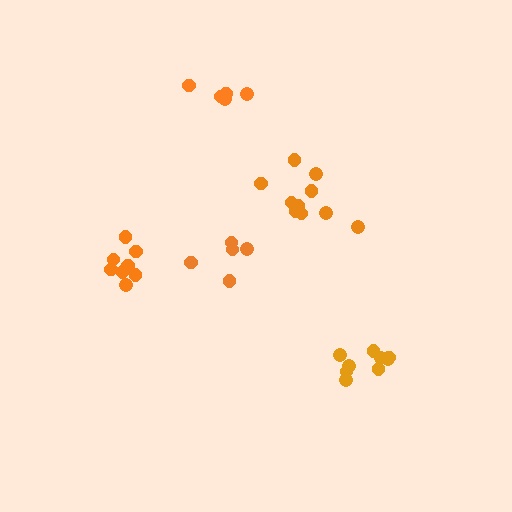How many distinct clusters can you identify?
There are 5 distinct clusters.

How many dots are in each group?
Group 1: 6 dots, Group 2: 5 dots, Group 3: 9 dots, Group 4: 10 dots, Group 5: 8 dots (38 total).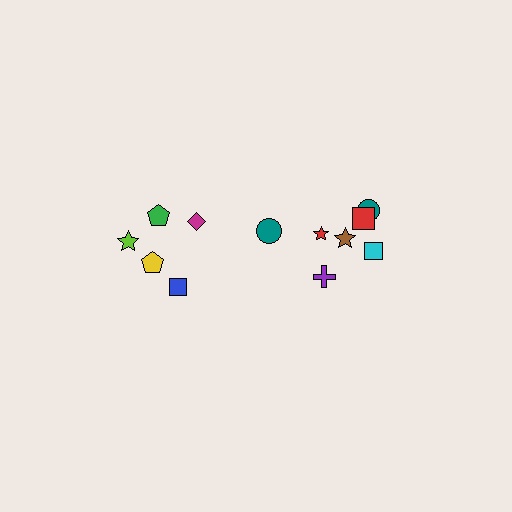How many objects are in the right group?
There are 7 objects.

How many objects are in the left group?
There are 5 objects.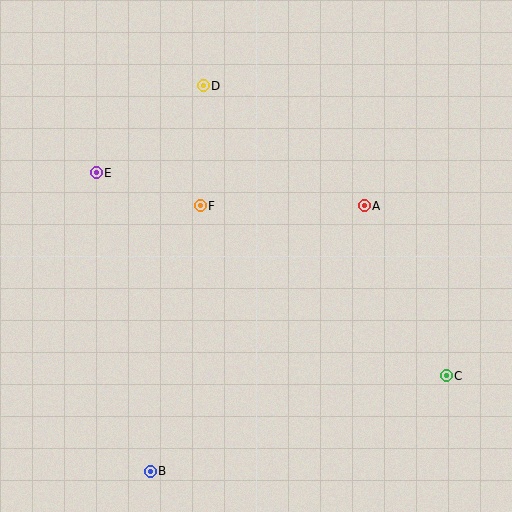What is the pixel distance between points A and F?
The distance between A and F is 164 pixels.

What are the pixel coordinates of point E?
Point E is at (96, 173).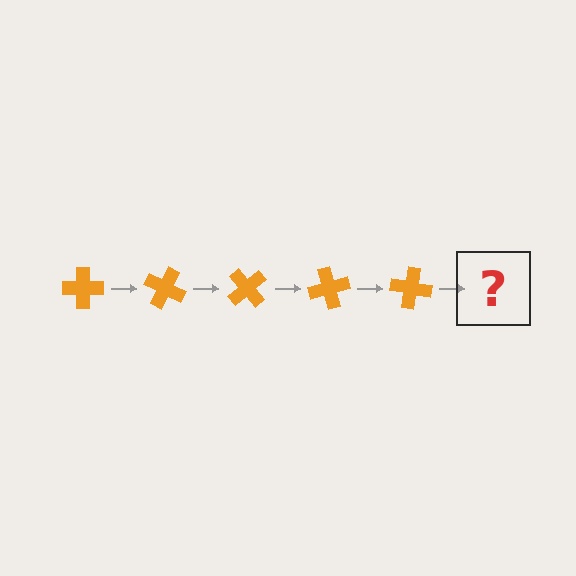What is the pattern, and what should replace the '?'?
The pattern is that the cross rotates 25 degrees each step. The '?' should be an orange cross rotated 125 degrees.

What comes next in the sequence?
The next element should be an orange cross rotated 125 degrees.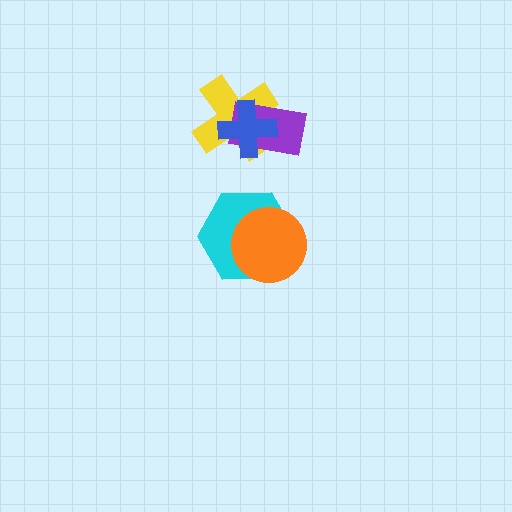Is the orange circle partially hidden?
No, no other shape covers it.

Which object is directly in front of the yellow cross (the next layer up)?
The purple rectangle is directly in front of the yellow cross.